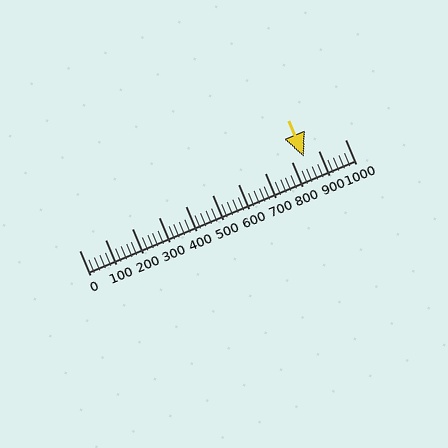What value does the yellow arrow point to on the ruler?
The yellow arrow points to approximately 844.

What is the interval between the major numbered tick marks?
The major tick marks are spaced 100 units apart.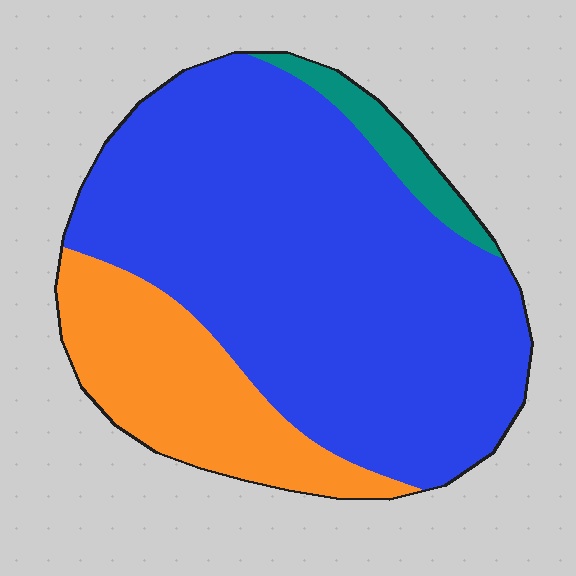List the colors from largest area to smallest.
From largest to smallest: blue, orange, teal.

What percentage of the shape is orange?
Orange covers 22% of the shape.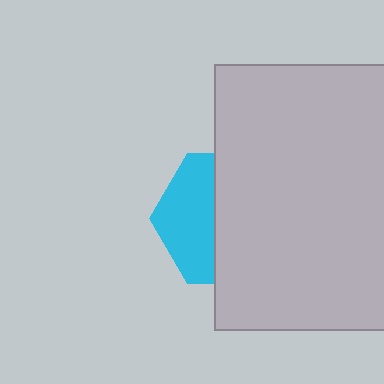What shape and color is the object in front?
The object in front is a light gray rectangle.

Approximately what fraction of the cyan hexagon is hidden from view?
Roughly 60% of the cyan hexagon is hidden behind the light gray rectangle.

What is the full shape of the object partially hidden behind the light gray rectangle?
The partially hidden object is a cyan hexagon.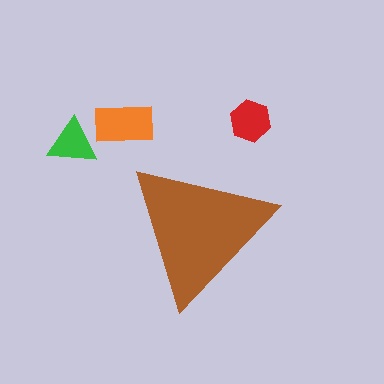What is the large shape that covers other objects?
A brown triangle.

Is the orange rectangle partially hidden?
No, the orange rectangle is fully visible.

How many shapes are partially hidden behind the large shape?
0 shapes are partially hidden.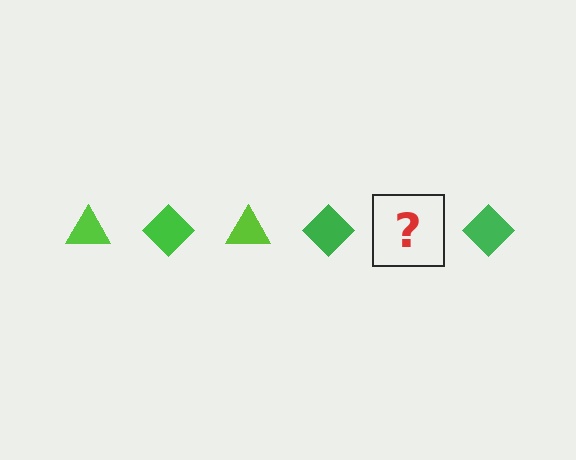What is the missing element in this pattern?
The missing element is a lime triangle.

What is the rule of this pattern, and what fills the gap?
The rule is that the pattern alternates between lime triangle and green diamond. The gap should be filled with a lime triangle.